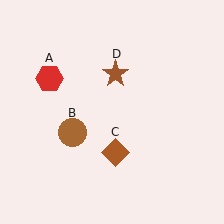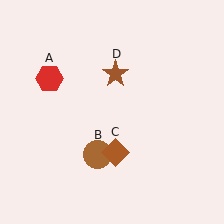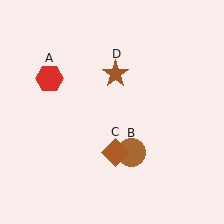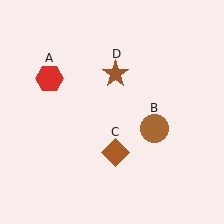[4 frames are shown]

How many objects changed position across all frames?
1 object changed position: brown circle (object B).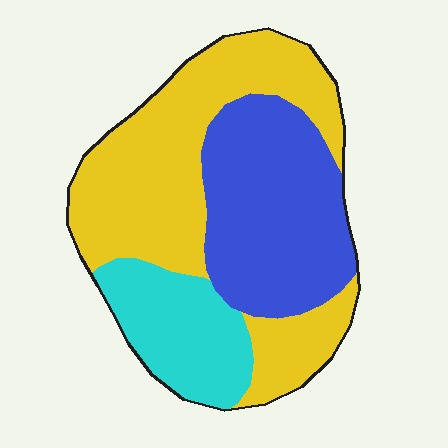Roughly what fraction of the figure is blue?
Blue covers 34% of the figure.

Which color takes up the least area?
Cyan, at roughly 20%.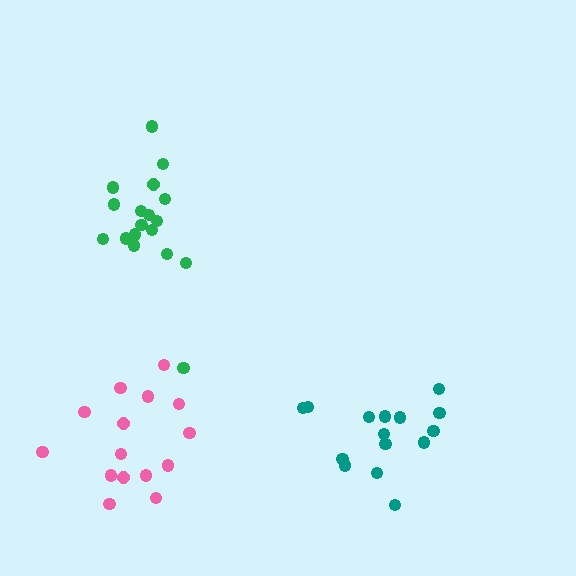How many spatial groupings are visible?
There are 3 spatial groupings.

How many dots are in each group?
Group 1: 18 dots, Group 2: 15 dots, Group 3: 15 dots (48 total).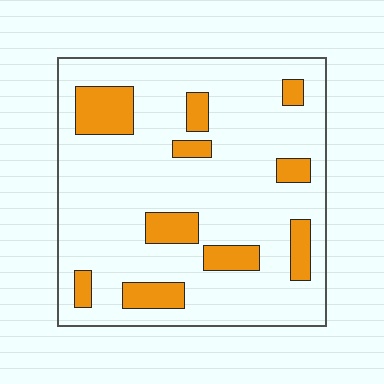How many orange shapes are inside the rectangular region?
10.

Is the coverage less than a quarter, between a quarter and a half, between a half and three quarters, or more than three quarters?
Less than a quarter.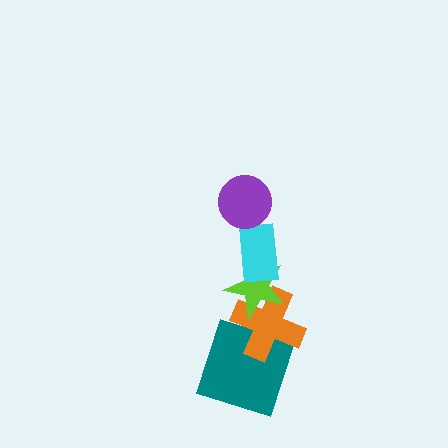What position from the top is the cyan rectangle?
The cyan rectangle is 2nd from the top.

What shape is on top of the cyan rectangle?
The purple circle is on top of the cyan rectangle.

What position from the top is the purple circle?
The purple circle is 1st from the top.